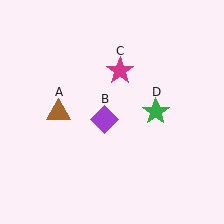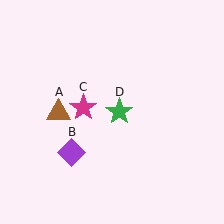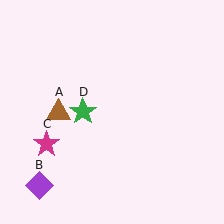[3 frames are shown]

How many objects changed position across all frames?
3 objects changed position: purple diamond (object B), magenta star (object C), green star (object D).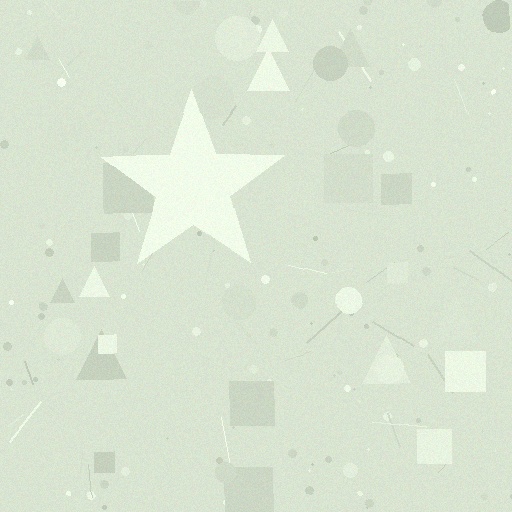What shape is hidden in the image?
A star is hidden in the image.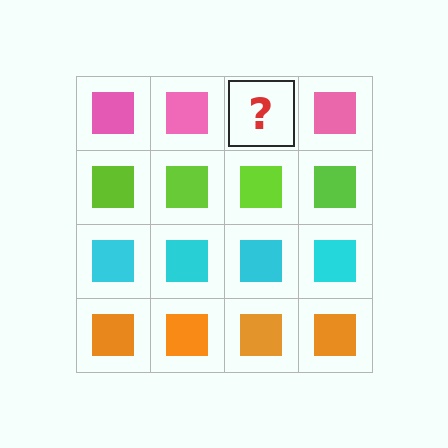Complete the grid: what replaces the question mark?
The question mark should be replaced with a pink square.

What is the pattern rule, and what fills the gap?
The rule is that each row has a consistent color. The gap should be filled with a pink square.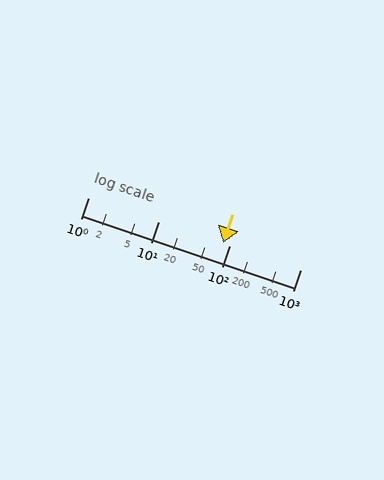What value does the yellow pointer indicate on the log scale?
The pointer indicates approximately 81.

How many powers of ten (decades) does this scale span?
The scale spans 3 decades, from 1 to 1000.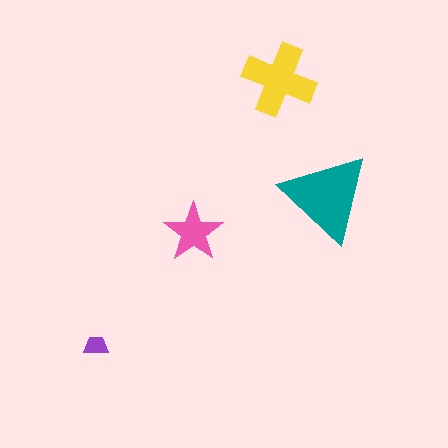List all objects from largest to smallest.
The teal triangle, the yellow cross, the pink star, the purple trapezoid.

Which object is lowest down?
The purple trapezoid is bottommost.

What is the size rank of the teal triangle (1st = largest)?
1st.